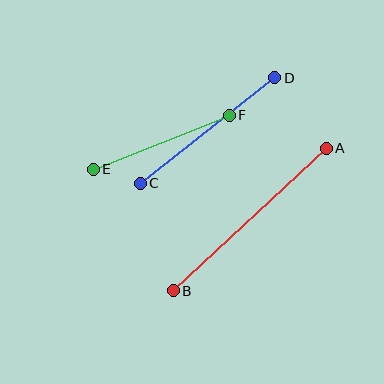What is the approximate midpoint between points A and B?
The midpoint is at approximately (250, 220) pixels.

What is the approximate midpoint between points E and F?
The midpoint is at approximately (161, 142) pixels.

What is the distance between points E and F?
The distance is approximately 146 pixels.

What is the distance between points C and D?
The distance is approximately 171 pixels.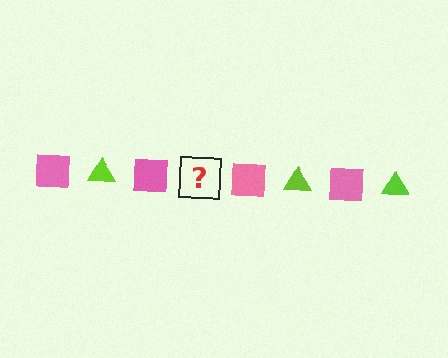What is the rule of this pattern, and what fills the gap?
The rule is that the pattern alternates between pink square and lime triangle. The gap should be filled with a lime triangle.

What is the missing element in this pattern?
The missing element is a lime triangle.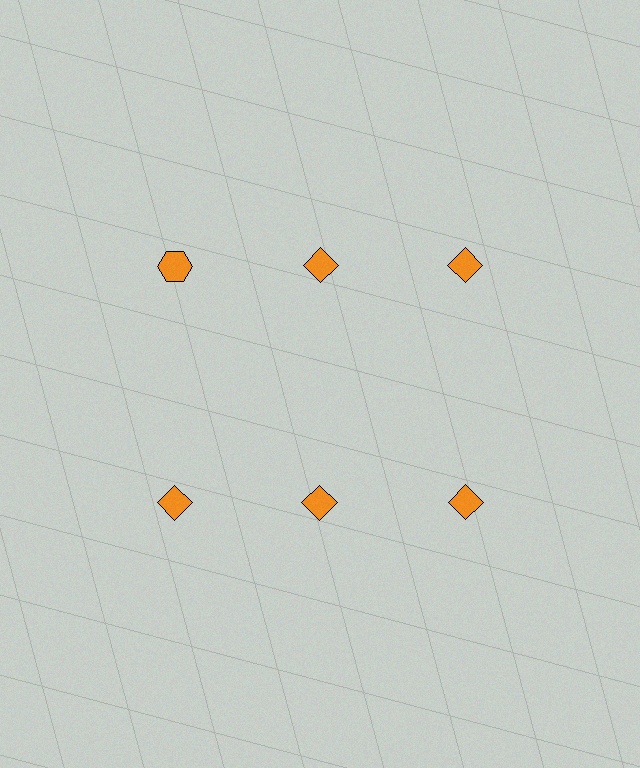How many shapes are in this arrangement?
There are 6 shapes arranged in a grid pattern.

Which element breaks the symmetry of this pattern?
The orange hexagon in the top row, leftmost column breaks the symmetry. All other shapes are orange diamonds.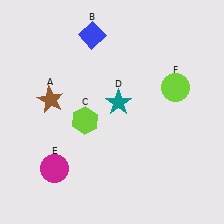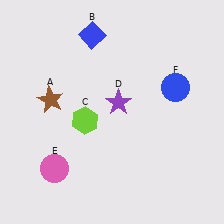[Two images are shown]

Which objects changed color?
D changed from teal to purple. E changed from magenta to pink. F changed from lime to blue.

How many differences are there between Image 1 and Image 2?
There are 3 differences between the two images.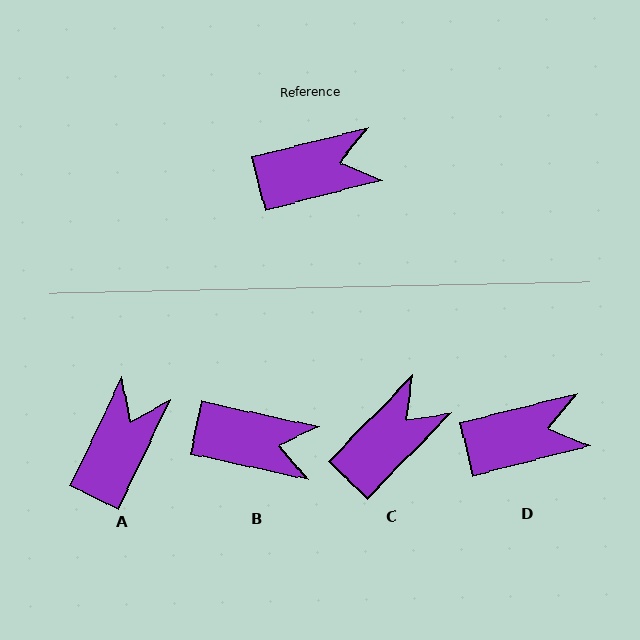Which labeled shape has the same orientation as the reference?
D.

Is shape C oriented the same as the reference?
No, it is off by about 31 degrees.